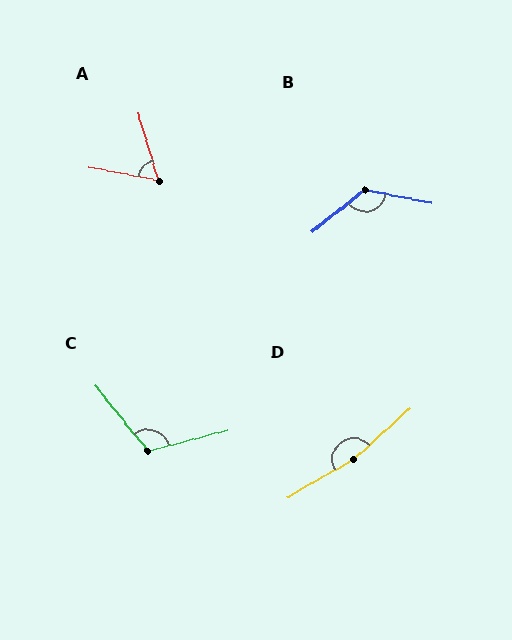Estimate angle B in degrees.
Approximately 130 degrees.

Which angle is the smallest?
A, at approximately 63 degrees.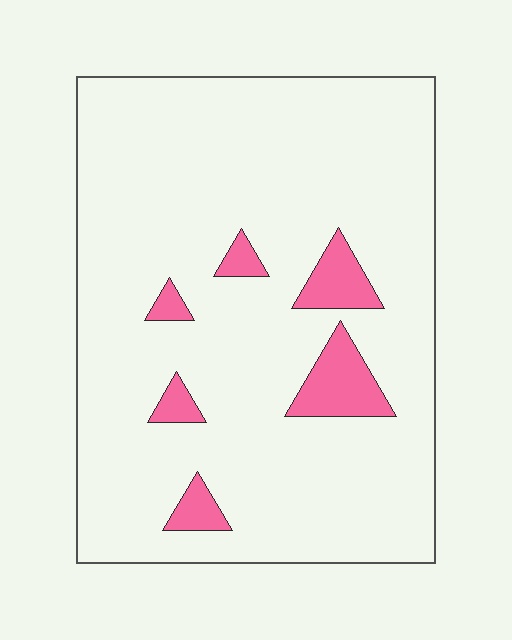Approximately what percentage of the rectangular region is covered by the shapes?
Approximately 10%.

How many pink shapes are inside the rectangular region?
6.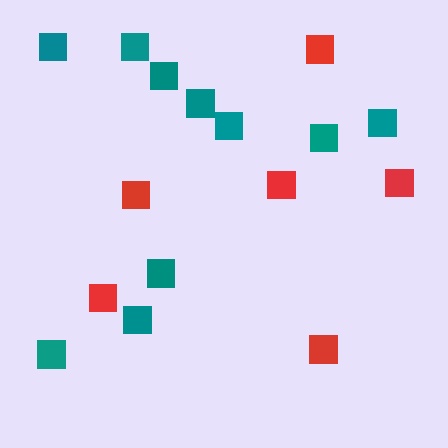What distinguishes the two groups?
There are 2 groups: one group of red squares (6) and one group of teal squares (10).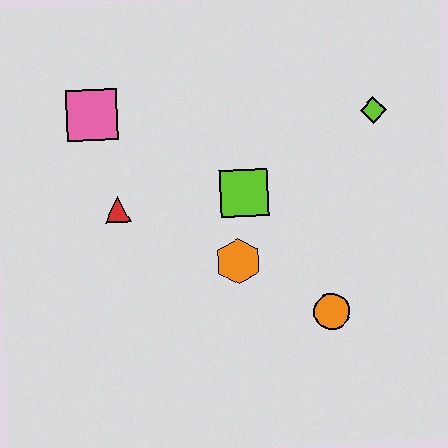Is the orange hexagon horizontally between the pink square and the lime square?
Yes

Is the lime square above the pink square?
No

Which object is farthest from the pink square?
The orange circle is farthest from the pink square.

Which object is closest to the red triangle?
The pink square is closest to the red triangle.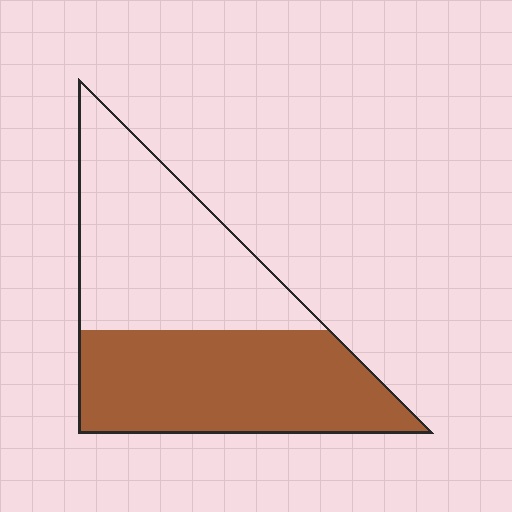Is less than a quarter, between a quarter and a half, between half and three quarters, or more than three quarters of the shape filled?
Between a quarter and a half.